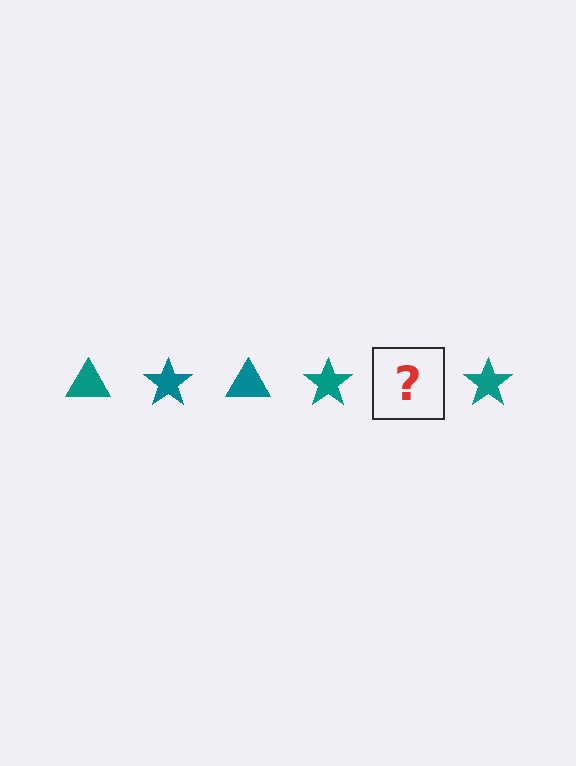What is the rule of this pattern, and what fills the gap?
The rule is that the pattern cycles through triangle, star shapes in teal. The gap should be filled with a teal triangle.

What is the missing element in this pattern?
The missing element is a teal triangle.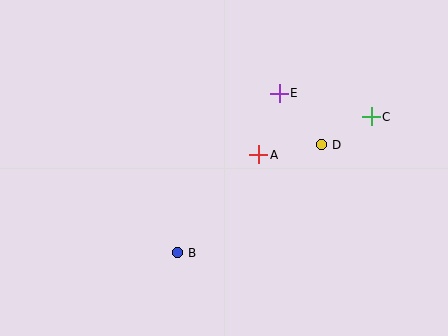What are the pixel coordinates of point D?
Point D is at (321, 145).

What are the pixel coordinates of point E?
Point E is at (279, 93).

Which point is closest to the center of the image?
Point A at (259, 155) is closest to the center.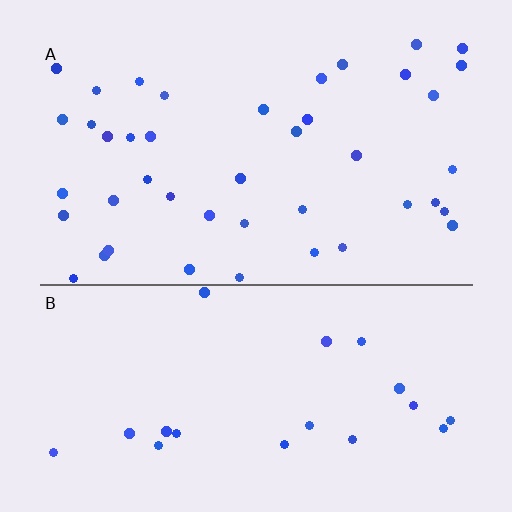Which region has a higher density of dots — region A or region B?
A (the top).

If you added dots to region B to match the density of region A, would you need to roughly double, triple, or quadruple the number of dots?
Approximately double.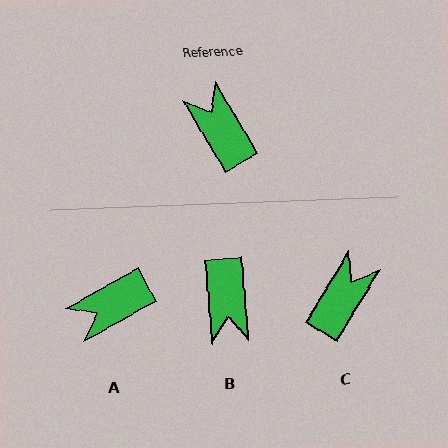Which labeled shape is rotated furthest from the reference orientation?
B, about 154 degrees away.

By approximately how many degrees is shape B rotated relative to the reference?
Approximately 154 degrees counter-clockwise.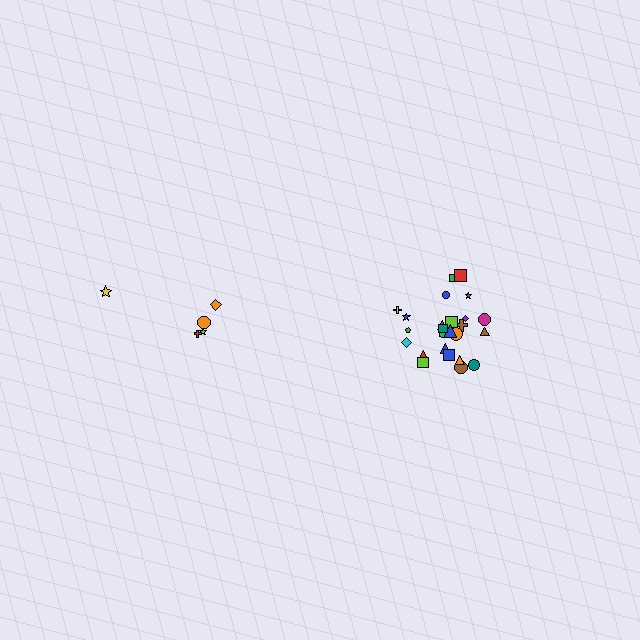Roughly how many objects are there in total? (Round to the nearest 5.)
Roughly 30 objects in total.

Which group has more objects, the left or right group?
The right group.